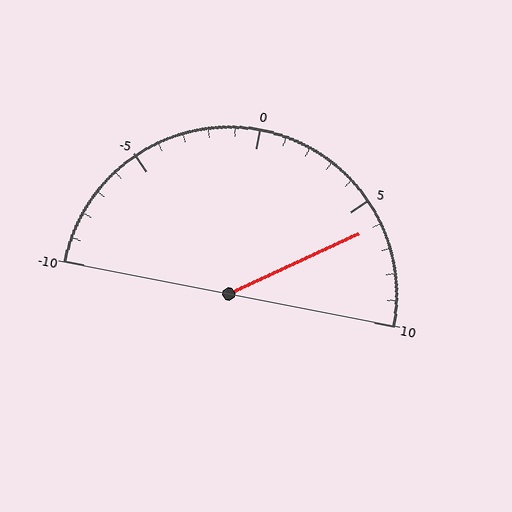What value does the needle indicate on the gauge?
The needle indicates approximately 6.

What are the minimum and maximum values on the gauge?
The gauge ranges from -10 to 10.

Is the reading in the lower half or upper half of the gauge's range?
The reading is in the upper half of the range (-10 to 10).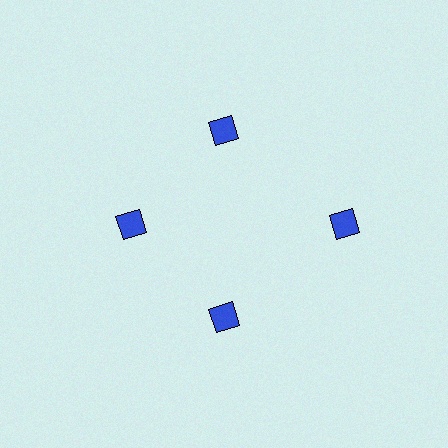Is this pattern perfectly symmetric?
No. The 4 blue squares are arranged in a ring, but one element near the 3 o'clock position is pushed outward from the center, breaking the 4-fold rotational symmetry.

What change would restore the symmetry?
The symmetry would be restored by moving it inward, back onto the ring so that all 4 squares sit at equal angles and equal distance from the center.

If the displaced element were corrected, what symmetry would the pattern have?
It would have 4-fold rotational symmetry — the pattern would map onto itself every 90 degrees.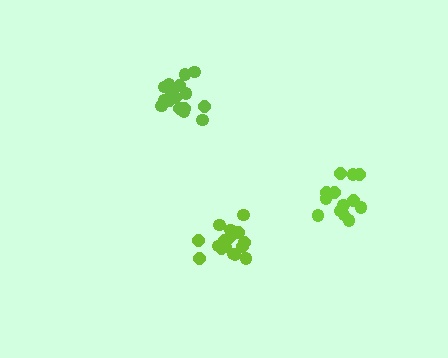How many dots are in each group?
Group 1: 17 dots, Group 2: 14 dots, Group 3: 17 dots (48 total).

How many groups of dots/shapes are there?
There are 3 groups.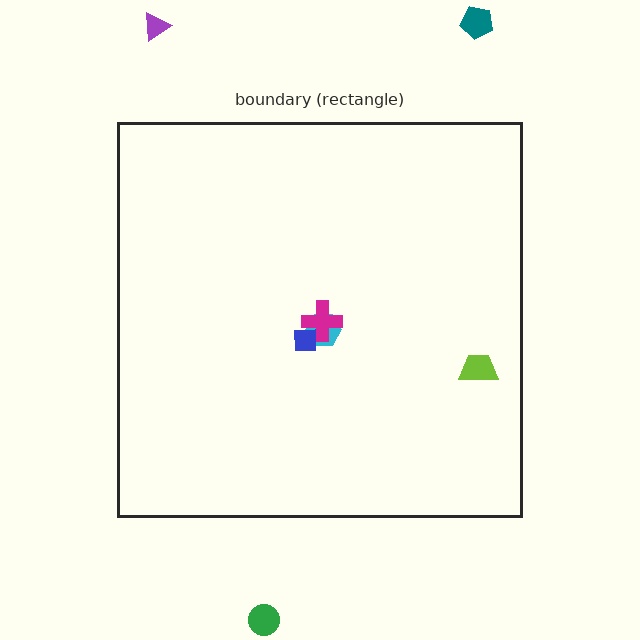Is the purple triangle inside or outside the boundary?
Outside.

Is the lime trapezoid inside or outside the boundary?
Inside.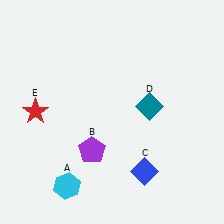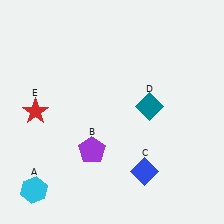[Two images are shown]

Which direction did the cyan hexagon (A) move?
The cyan hexagon (A) moved left.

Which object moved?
The cyan hexagon (A) moved left.